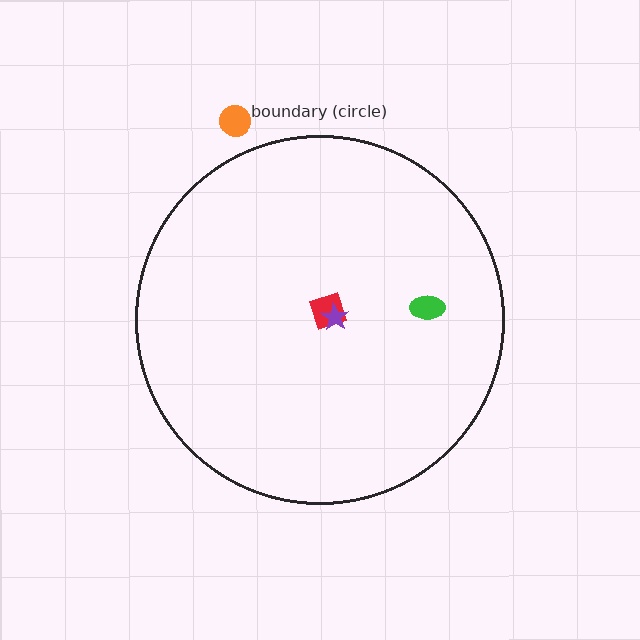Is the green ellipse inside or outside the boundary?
Inside.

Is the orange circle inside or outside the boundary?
Outside.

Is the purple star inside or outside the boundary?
Inside.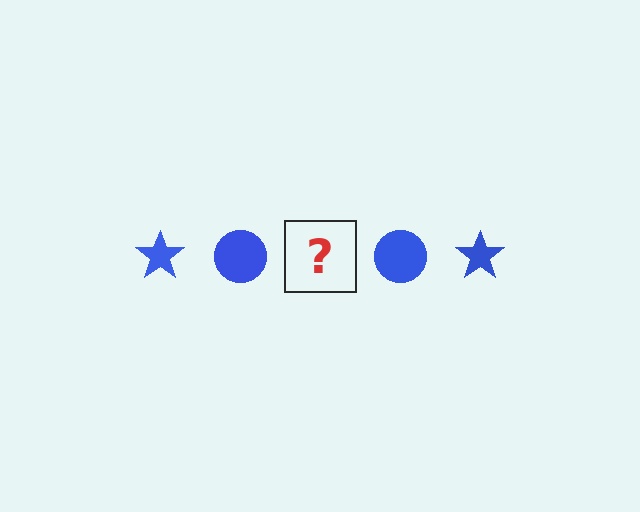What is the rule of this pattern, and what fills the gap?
The rule is that the pattern cycles through star, circle shapes in blue. The gap should be filled with a blue star.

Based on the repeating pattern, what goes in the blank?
The blank should be a blue star.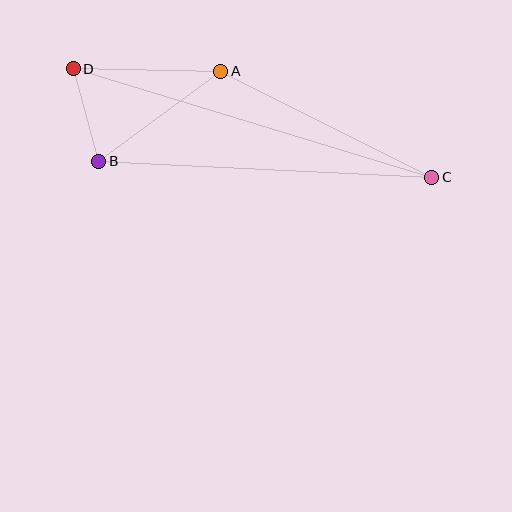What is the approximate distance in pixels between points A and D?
The distance between A and D is approximately 148 pixels.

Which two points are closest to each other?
Points B and D are closest to each other.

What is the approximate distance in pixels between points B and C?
The distance between B and C is approximately 334 pixels.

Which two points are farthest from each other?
Points C and D are farthest from each other.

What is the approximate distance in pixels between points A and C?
The distance between A and C is approximately 236 pixels.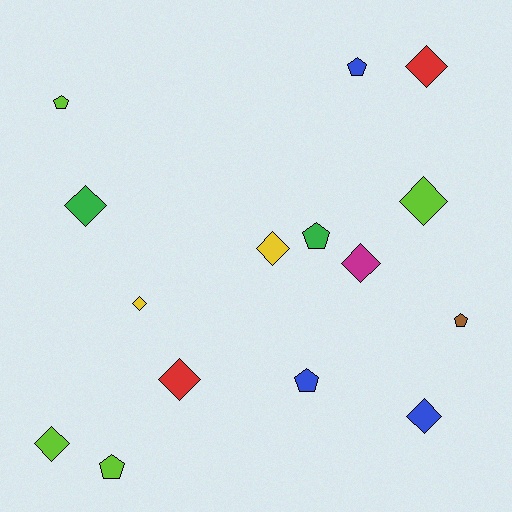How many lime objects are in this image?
There are 4 lime objects.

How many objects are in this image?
There are 15 objects.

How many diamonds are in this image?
There are 9 diamonds.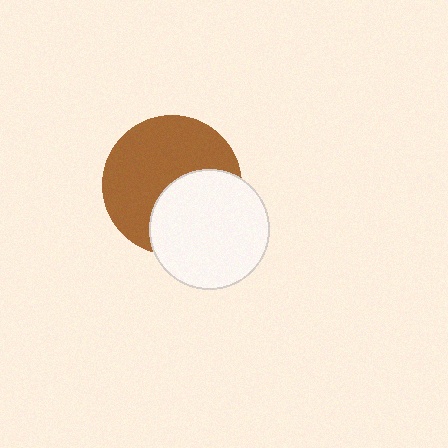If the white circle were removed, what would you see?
You would see the complete brown circle.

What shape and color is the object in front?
The object in front is a white circle.